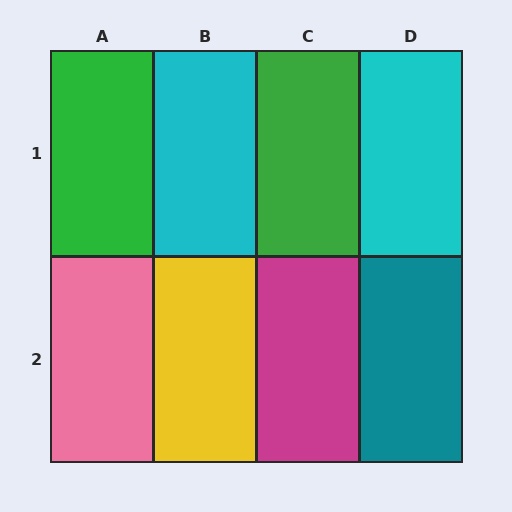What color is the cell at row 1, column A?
Green.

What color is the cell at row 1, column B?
Cyan.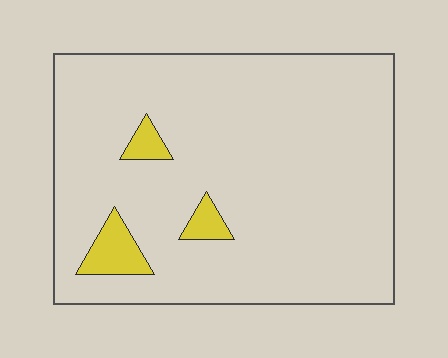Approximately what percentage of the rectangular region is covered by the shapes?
Approximately 5%.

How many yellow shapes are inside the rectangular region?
3.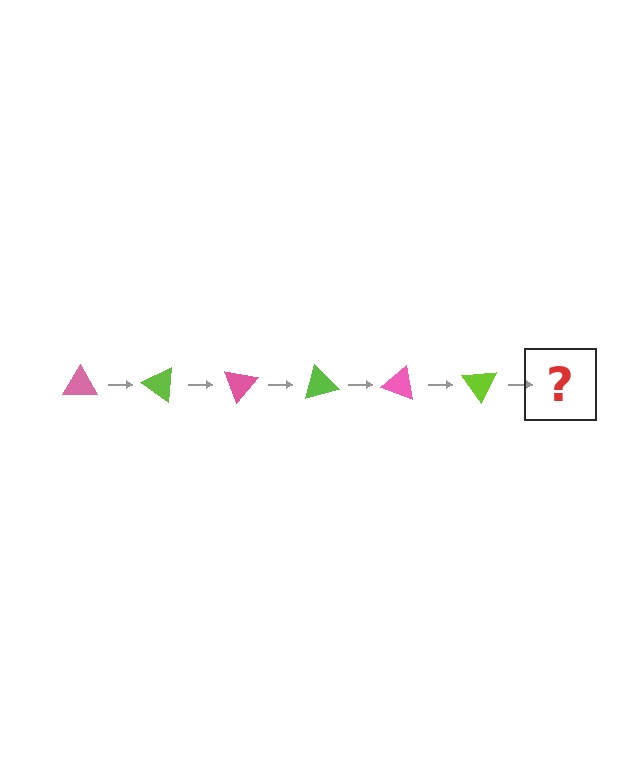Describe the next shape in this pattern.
It should be a pink triangle, rotated 210 degrees from the start.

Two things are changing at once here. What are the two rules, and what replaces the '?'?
The two rules are that it rotates 35 degrees each step and the color cycles through pink and lime. The '?' should be a pink triangle, rotated 210 degrees from the start.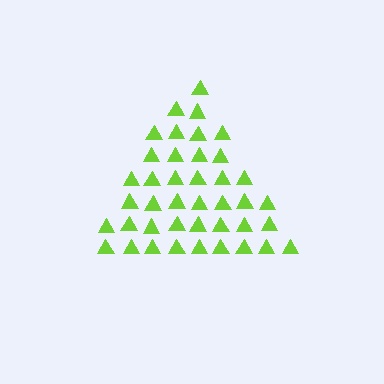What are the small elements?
The small elements are triangles.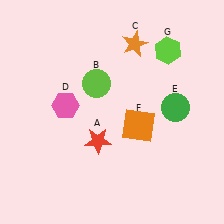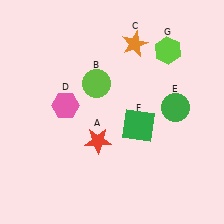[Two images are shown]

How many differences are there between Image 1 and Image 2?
There is 1 difference between the two images.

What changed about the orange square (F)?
In Image 1, F is orange. In Image 2, it changed to green.